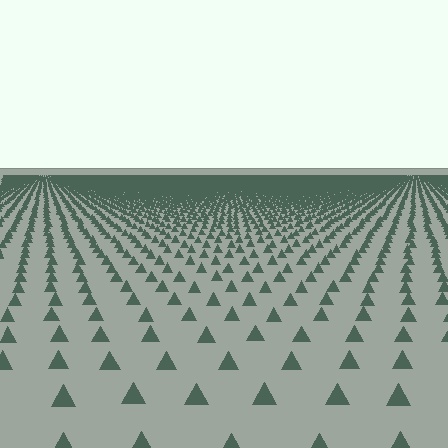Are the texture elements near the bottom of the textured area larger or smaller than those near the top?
Larger. Near the bottom, elements are closer to the viewer and appear at a bigger on-screen size.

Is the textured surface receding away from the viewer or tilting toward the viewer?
The surface is receding away from the viewer. Texture elements get smaller and denser toward the top.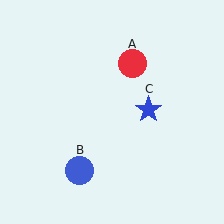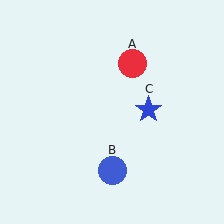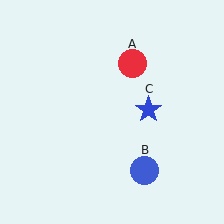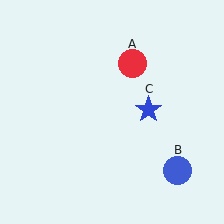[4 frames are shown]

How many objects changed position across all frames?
1 object changed position: blue circle (object B).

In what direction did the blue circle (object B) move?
The blue circle (object B) moved right.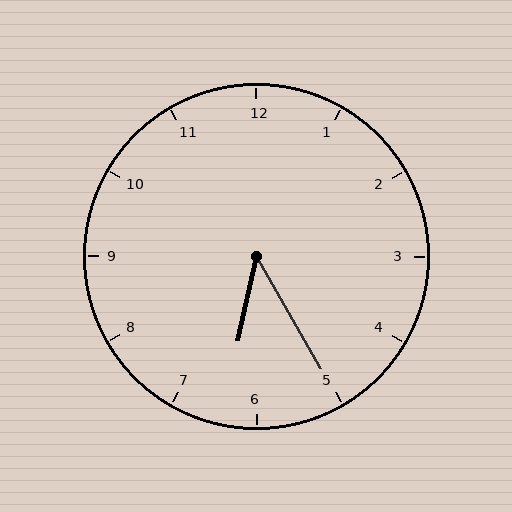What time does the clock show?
6:25.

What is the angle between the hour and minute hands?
Approximately 42 degrees.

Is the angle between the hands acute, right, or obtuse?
It is acute.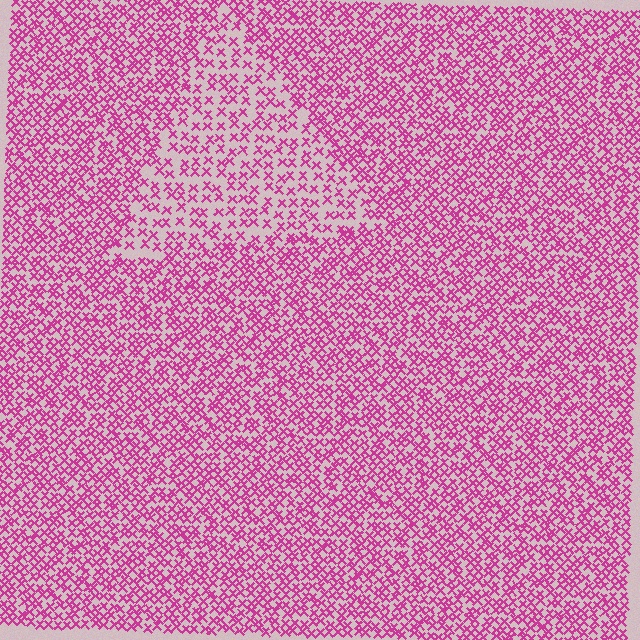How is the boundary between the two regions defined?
The boundary is defined by a change in element density (approximately 1.8x ratio). All elements are the same color, size, and shape.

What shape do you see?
I see a triangle.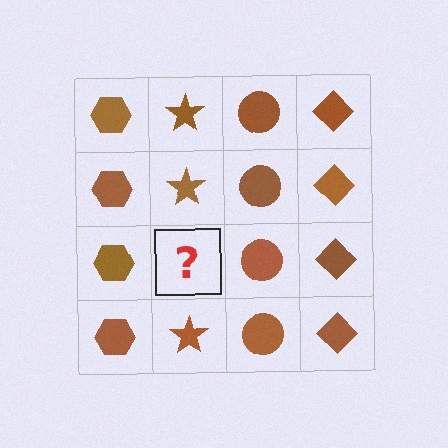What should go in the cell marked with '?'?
The missing cell should contain a brown star.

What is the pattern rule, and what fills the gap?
The rule is that each column has a consistent shape. The gap should be filled with a brown star.